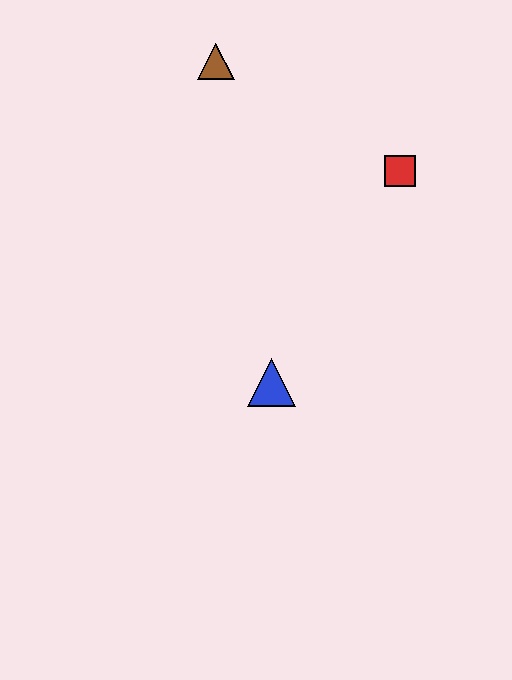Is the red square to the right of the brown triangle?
Yes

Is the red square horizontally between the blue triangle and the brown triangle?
No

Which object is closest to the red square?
The brown triangle is closest to the red square.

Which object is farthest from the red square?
The blue triangle is farthest from the red square.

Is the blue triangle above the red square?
No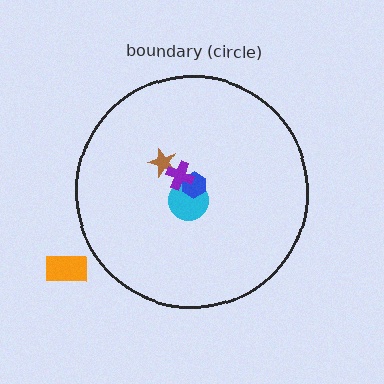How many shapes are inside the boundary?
4 inside, 1 outside.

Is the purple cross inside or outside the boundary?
Inside.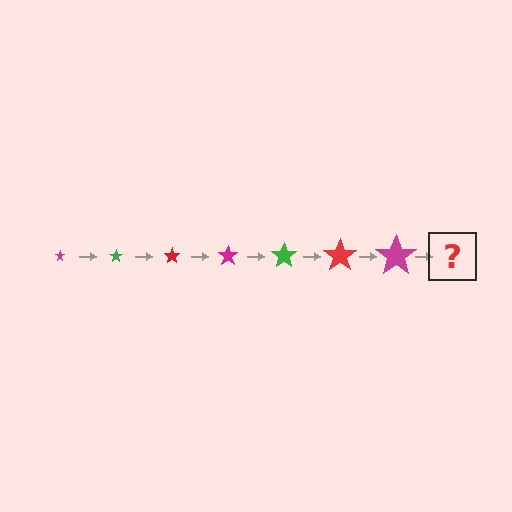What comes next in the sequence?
The next element should be a green star, larger than the previous one.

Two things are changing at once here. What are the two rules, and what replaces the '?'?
The two rules are that the star grows larger each step and the color cycles through magenta, green, and red. The '?' should be a green star, larger than the previous one.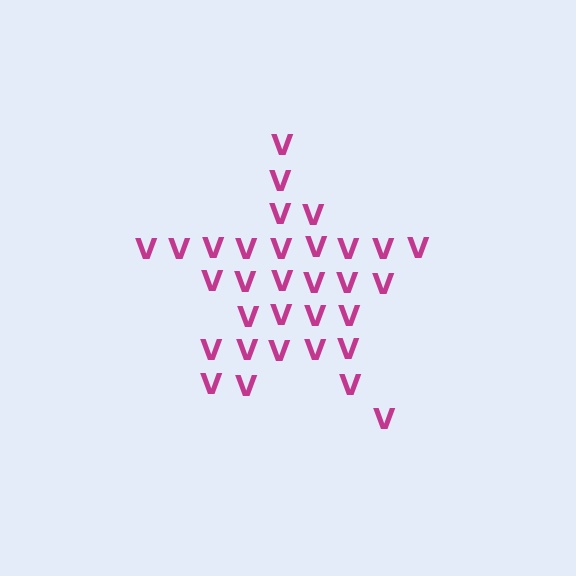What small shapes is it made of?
It is made of small letter V's.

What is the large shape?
The large shape is a star.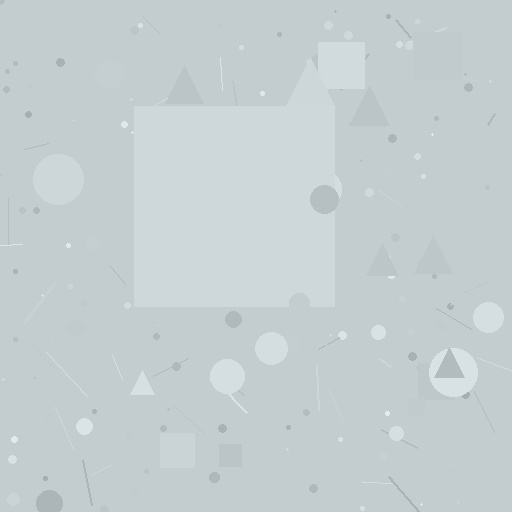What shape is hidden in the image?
A square is hidden in the image.